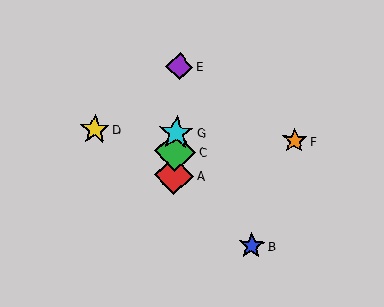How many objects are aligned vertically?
4 objects (A, C, E, G) are aligned vertically.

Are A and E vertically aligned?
Yes, both are at x≈174.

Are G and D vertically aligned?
No, G is at x≈176 and D is at x≈95.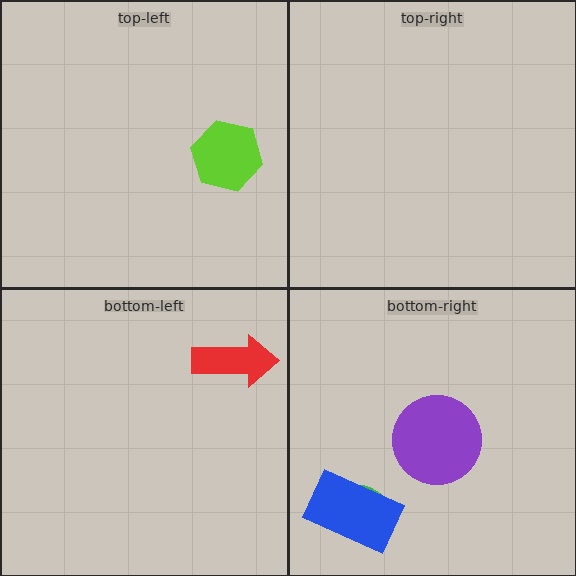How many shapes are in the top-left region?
1.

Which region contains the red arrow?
The bottom-left region.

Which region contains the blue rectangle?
The bottom-right region.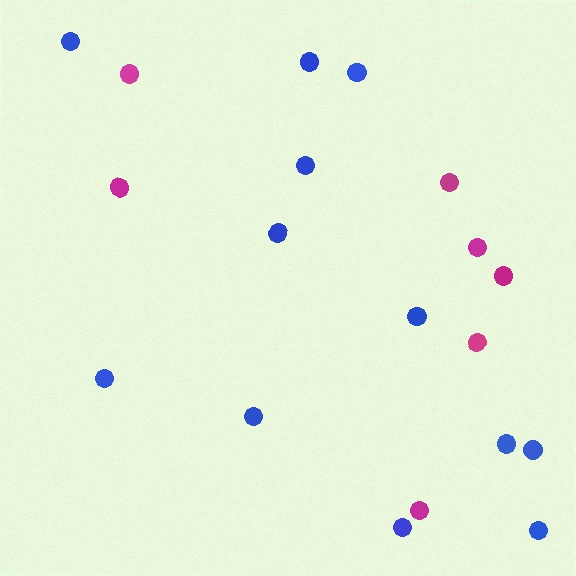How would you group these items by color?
There are 2 groups: one group of magenta circles (7) and one group of blue circles (12).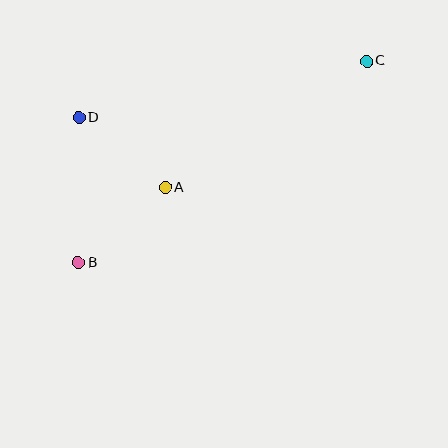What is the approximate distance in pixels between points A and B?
The distance between A and B is approximately 115 pixels.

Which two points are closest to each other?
Points A and D are closest to each other.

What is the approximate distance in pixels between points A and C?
The distance between A and C is approximately 237 pixels.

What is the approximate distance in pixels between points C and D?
The distance between C and D is approximately 293 pixels.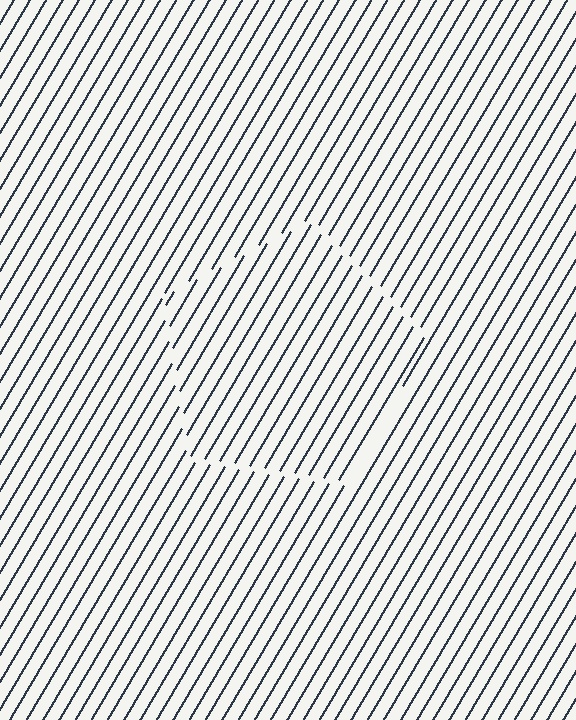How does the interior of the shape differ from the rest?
The interior of the shape contains the same grating, shifted by half a period — the contour is defined by the phase discontinuity where line-ends from the inner and outer gratings abut.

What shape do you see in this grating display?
An illusory pentagon. The interior of the shape contains the same grating, shifted by half a period — the contour is defined by the phase discontinuity where line-ends from the inner and outer gratings abut.